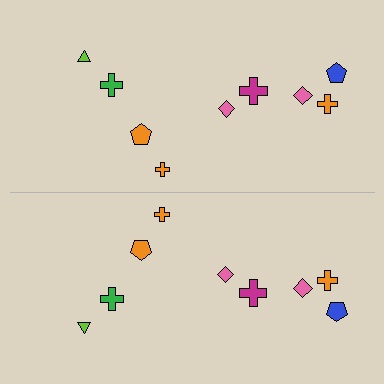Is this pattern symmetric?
Yes, this pattern has bilateral (reflection) symmetry.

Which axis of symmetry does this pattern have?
The pattern has a horizontal axis of symmetry running through the center of the image.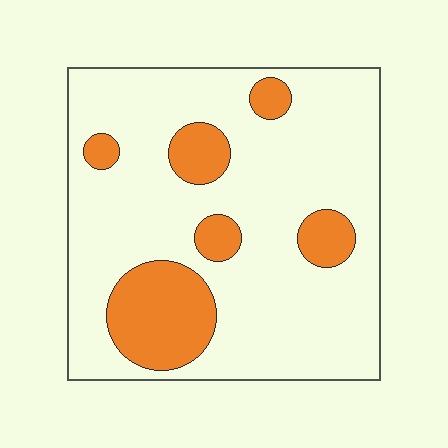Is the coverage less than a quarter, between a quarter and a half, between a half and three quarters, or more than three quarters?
Less than a quarter.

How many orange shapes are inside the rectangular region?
6.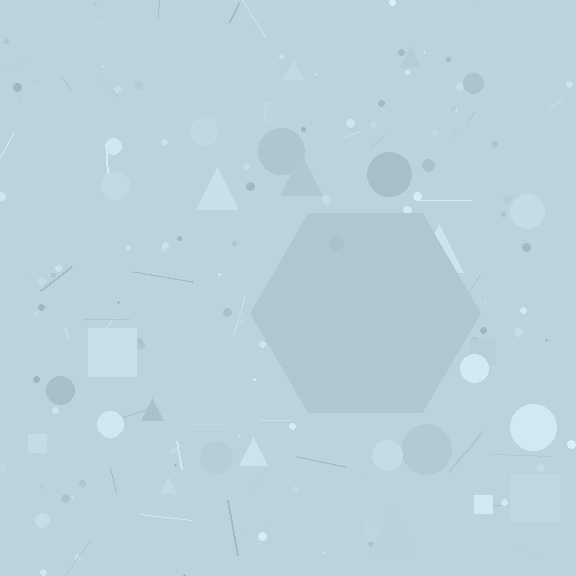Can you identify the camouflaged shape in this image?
The camouflaged shape is a hexagon.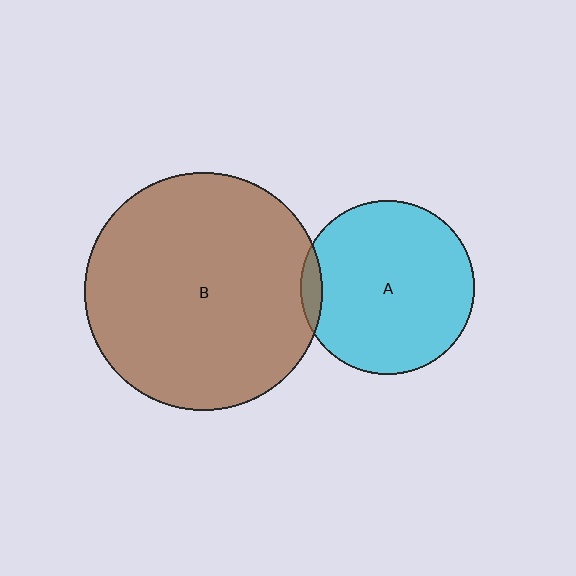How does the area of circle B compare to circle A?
Approximately 1.9 times.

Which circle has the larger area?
Circle B (brown).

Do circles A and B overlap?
Yes.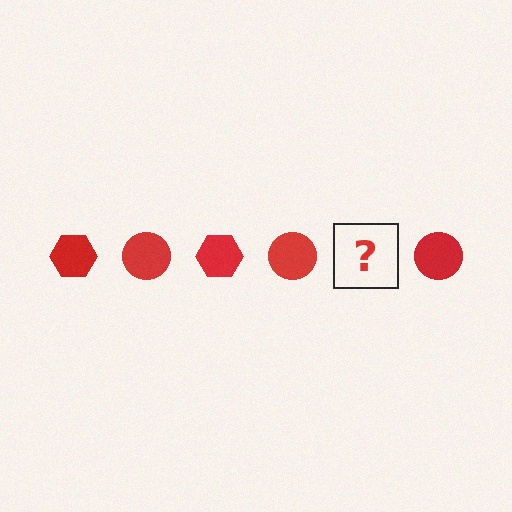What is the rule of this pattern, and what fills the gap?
The rule is that the pattern cycles through hexagon, circle shapes in red. The gap should be filled with a red hexagon.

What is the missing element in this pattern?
The missing element is a red hexagon.